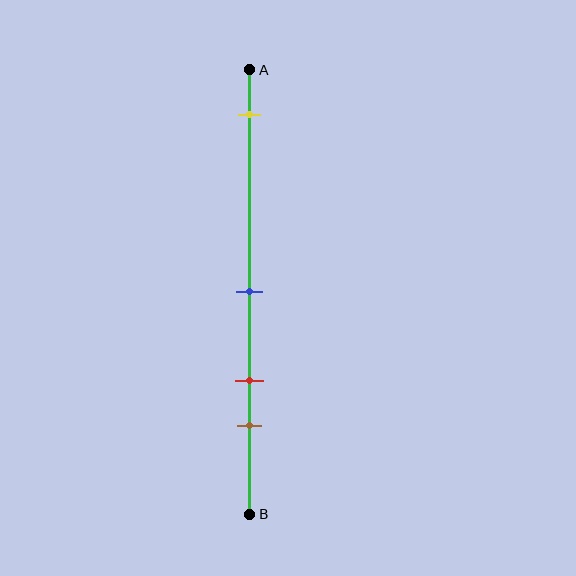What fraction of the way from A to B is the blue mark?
The blue mark is approximately 50% (0.5) of the way from A to B.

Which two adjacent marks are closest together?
The red and brown marks are the closest adjacent pair.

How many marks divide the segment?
There are 4 marks dividing the segment.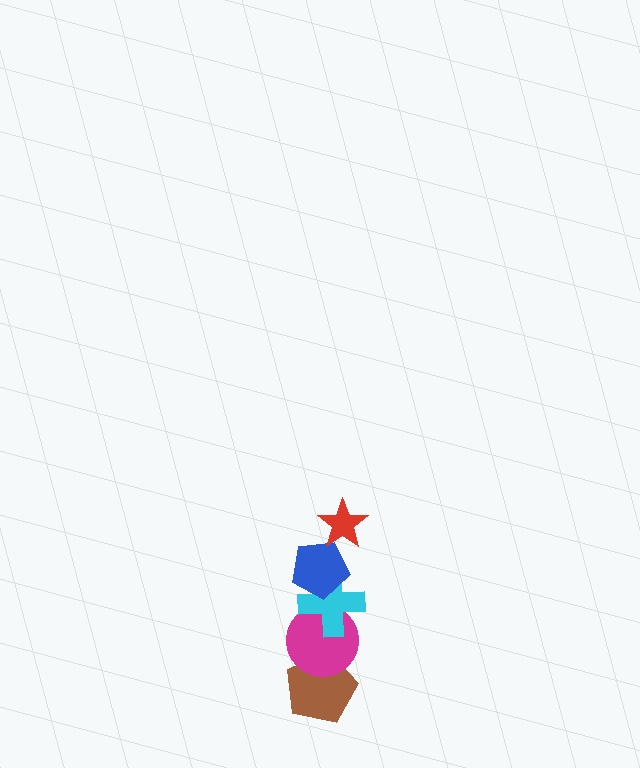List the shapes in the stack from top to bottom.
From top to bottom: the red star, the blue pentagon, the cyan cross, the magenta circle, the brown pentagon.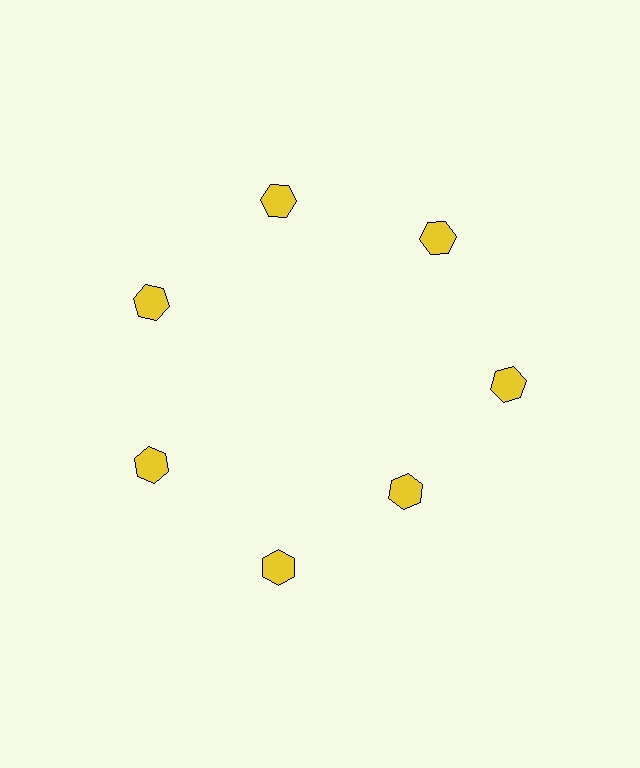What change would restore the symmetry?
The symmetry would be restored by moving it outward, back onto the ring so that all 7 hexagons sit at equal angles and equal distance from the center.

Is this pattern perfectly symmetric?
No. The 7 yellow hexagons are arranged in a ring, but one element near the 5 o'clock position is pulled inward toward the center, breaking the 7-fold rotational symmetry.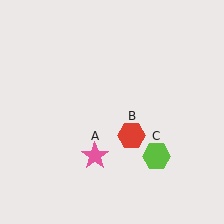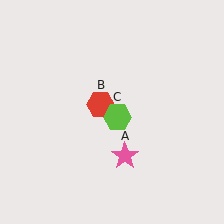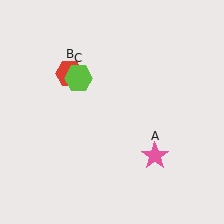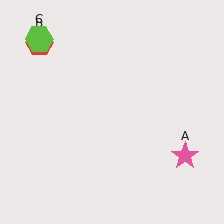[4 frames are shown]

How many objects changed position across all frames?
3 objects changed position: pink star (object A), red hexagon (object B), lime hexagon (object C).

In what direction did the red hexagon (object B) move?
The red hexagon (object B) moved up and to the left.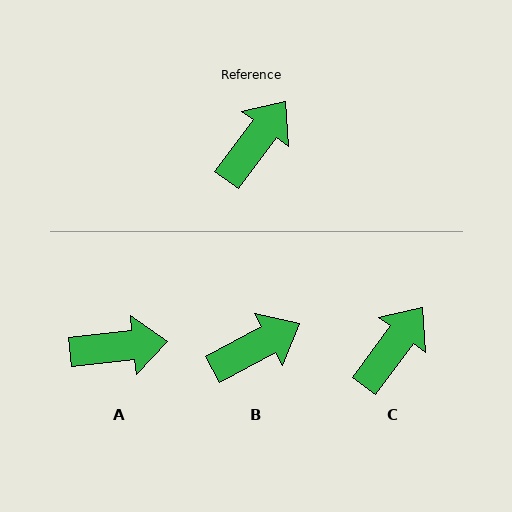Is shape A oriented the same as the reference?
No, it is off by about 47 degrees.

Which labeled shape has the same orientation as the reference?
C.